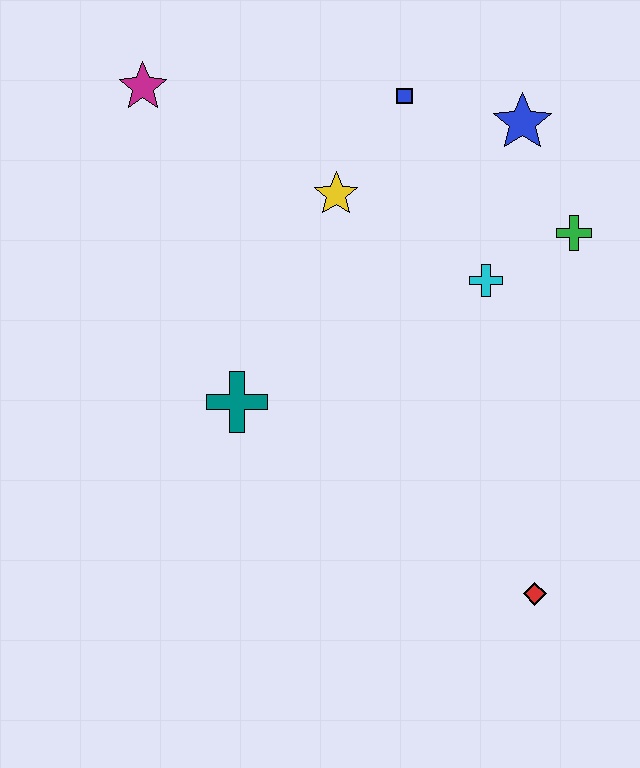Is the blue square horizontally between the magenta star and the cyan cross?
Yes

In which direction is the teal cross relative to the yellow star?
The teal cross is below the yellow star.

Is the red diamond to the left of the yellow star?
No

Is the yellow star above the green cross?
Yes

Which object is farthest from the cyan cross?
The magenta star is farthest from the cyan cross.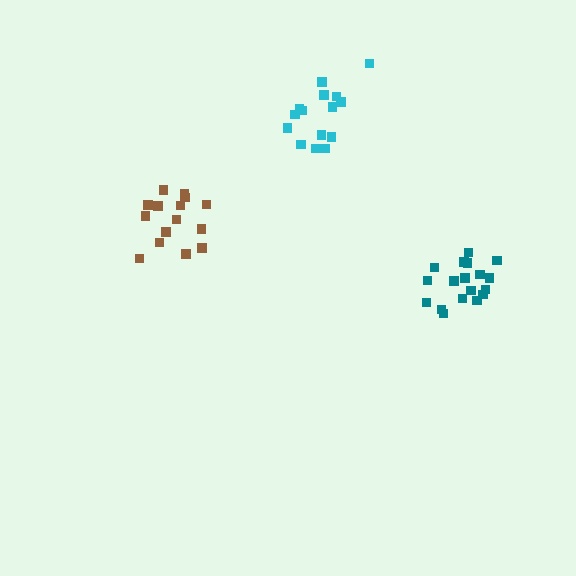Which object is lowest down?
The teal cluster is bottommost.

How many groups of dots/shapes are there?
There are 3 groups.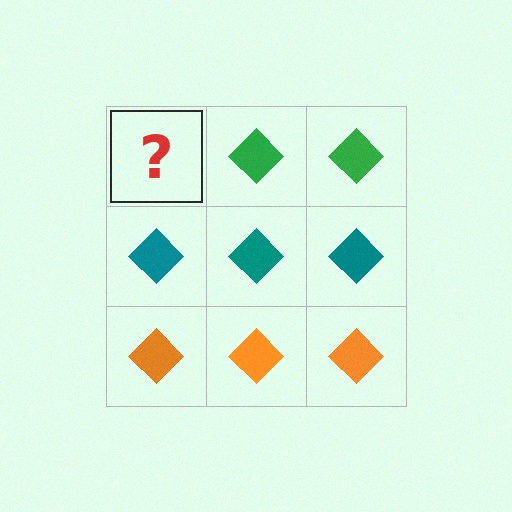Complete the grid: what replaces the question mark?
The question mark should be replaced with a green diamond.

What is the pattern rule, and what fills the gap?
The rule is that each row has a consistent color. The gap should be filled with a green diamond.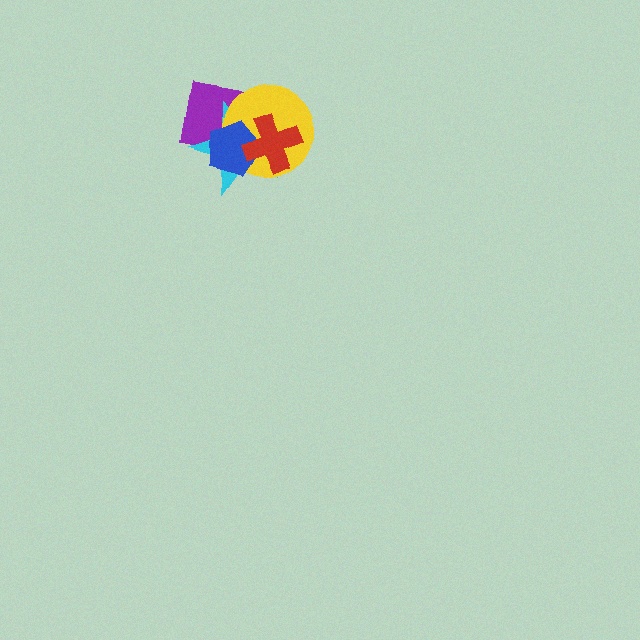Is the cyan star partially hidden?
Yes, it is partially covered by another shape.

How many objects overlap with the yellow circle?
4 objects overlap with the yellow circle.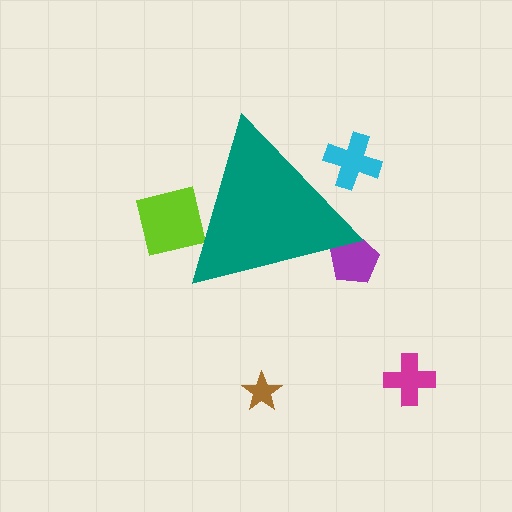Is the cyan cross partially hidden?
Yes, the cyan cross is partially hidden behind the teal triangle.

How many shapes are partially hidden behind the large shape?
3 shapes are partially hidden.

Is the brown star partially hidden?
No, the brown star is fully visible.